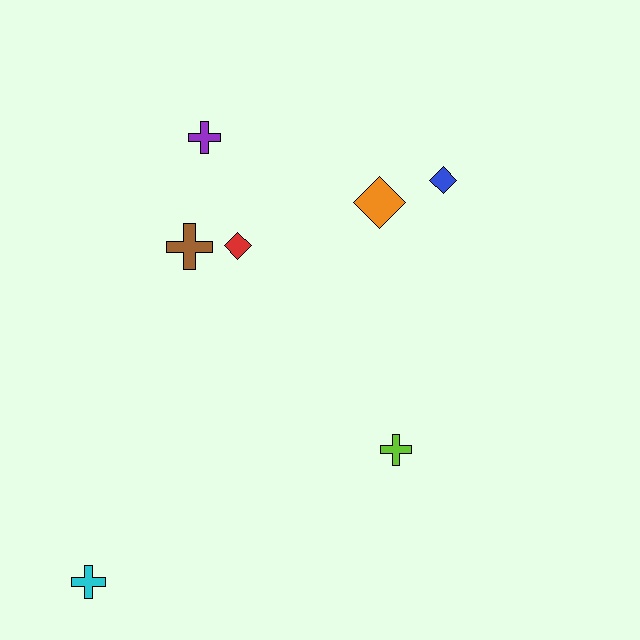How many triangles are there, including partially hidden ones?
There are no triangles.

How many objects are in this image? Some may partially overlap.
There are 7 objects.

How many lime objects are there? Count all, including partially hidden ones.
There is 1 lime object.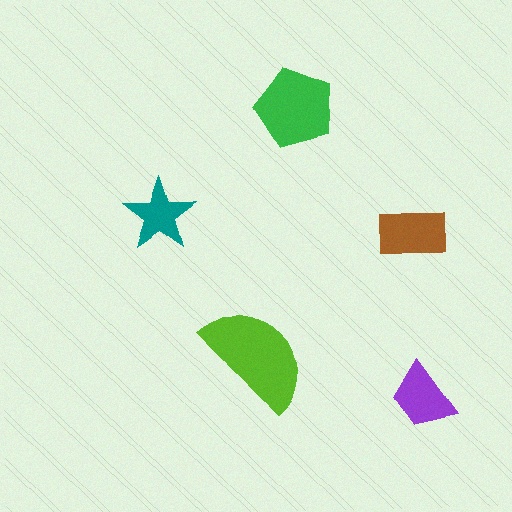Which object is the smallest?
The teal star.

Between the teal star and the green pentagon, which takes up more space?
The green pentagon.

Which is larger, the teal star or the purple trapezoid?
The purple trapezoid.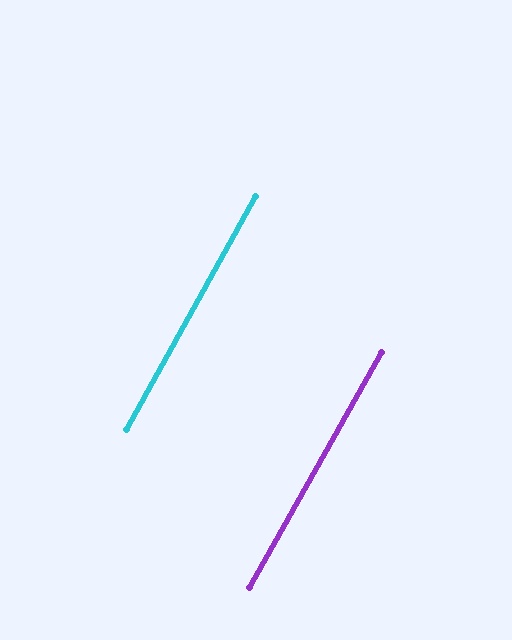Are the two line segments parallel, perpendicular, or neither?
Parallel — their directions differ by only 0.5°.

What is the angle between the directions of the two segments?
Approximately 0 degrees.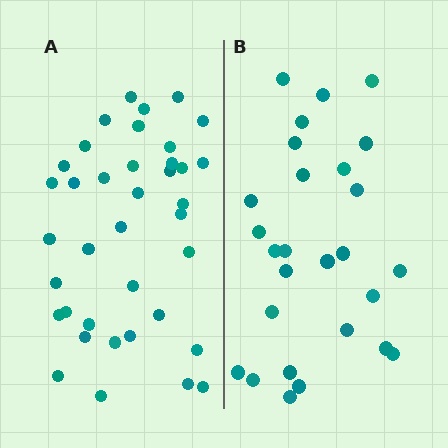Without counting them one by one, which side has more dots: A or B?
Region A (the left region) has more dots.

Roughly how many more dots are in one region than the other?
Region A has roughly 12 or so more dots than region B.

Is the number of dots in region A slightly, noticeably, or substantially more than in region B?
Region A has noticeably more, but not dramatically so. The ratio is roughly 1.4 to 1.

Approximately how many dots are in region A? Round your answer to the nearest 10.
About 40 dots. (The exact count is 38, which rounds to 40.)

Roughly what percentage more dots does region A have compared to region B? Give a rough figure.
About 40% more.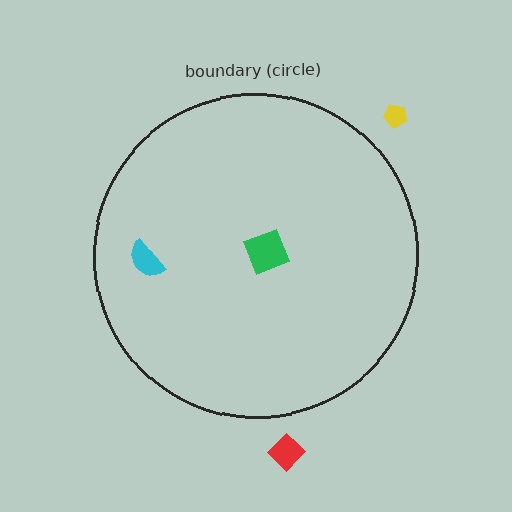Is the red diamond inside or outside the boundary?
Outside.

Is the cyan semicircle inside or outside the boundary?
Inside.